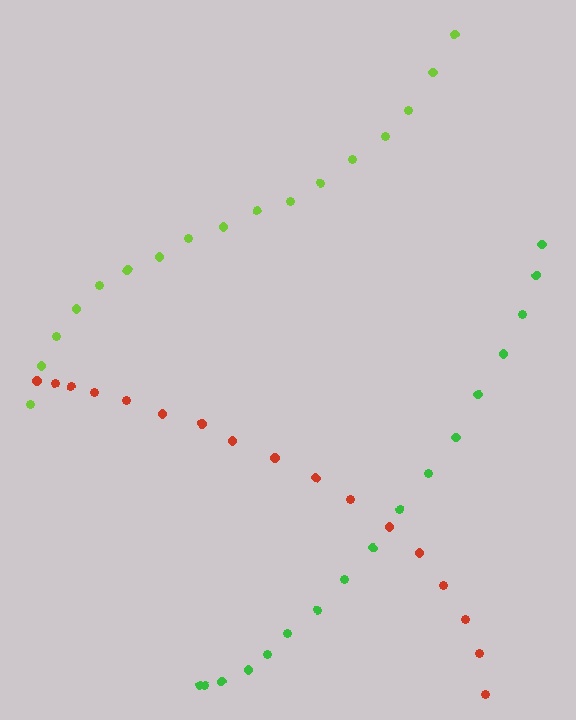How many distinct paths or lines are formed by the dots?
There are 3 distinct paths.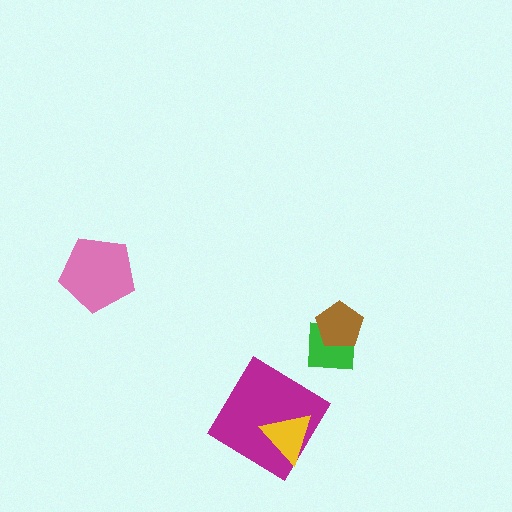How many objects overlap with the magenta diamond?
1 object overlaps with the magenta diamond.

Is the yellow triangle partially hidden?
No, no other shape covers it.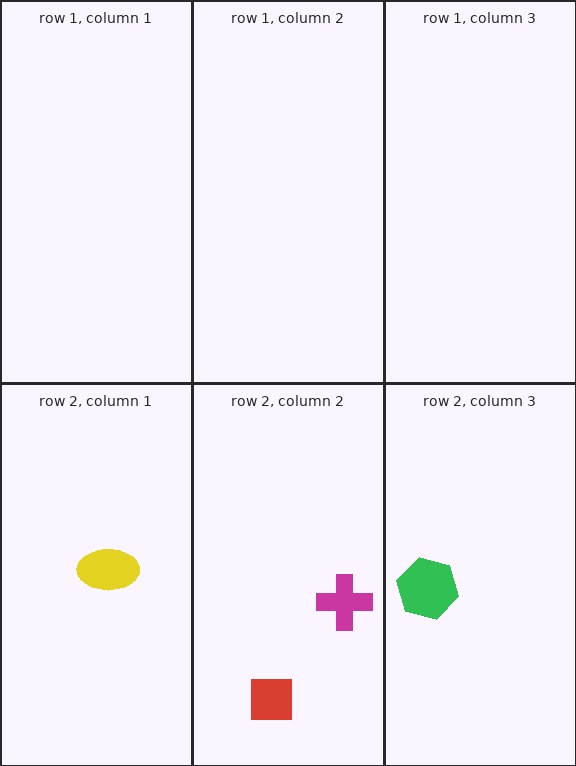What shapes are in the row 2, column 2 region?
The magenta cross, the red square.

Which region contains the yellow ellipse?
The row 2, column 1 region.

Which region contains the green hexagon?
The row 2, column 3 region.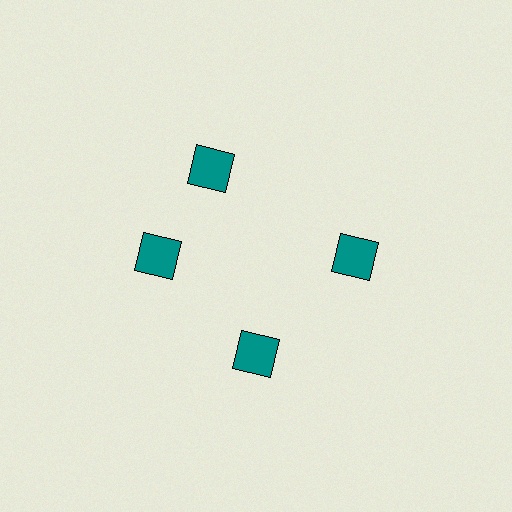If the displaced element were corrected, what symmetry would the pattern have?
It would have 4-fold rotational symmetry — the pattern would map onto itself every 90 degrees.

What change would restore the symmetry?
The symmetry would be restored by rotating it back into even spacing with its neighbors so that all 4 squares sit at equal angles and equal distance from the center.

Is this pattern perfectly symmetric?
No. The 4 teal squares are arranged in a ring, but one element near the 12 o'clock position is rotated out of alignment along the ring, breaking the 4-fold rotational symmetry.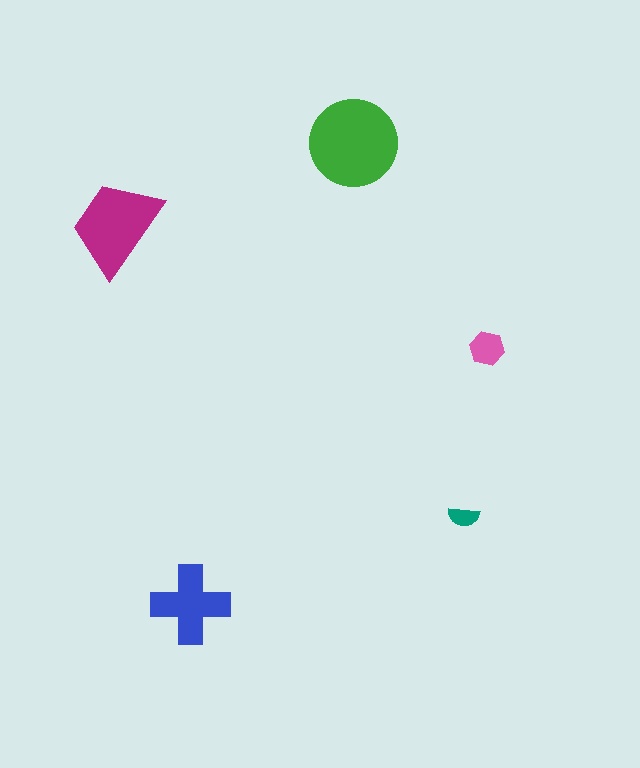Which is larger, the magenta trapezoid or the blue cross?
The magenta trapezoid.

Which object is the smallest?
The teal semicircle.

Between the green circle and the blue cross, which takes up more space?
The green circle.